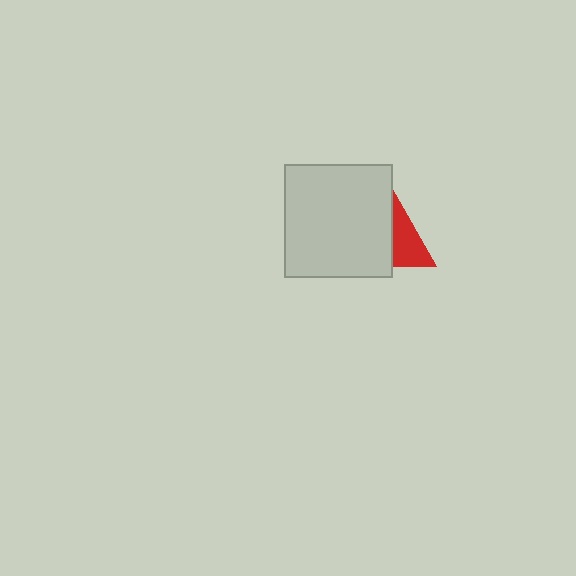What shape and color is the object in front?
The object in front is a light gray rectangle.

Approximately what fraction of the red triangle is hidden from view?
Roughly 55% of the red triangle is hidden behind the light gray rectangle.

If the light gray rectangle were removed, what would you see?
You would see the complete red triangle.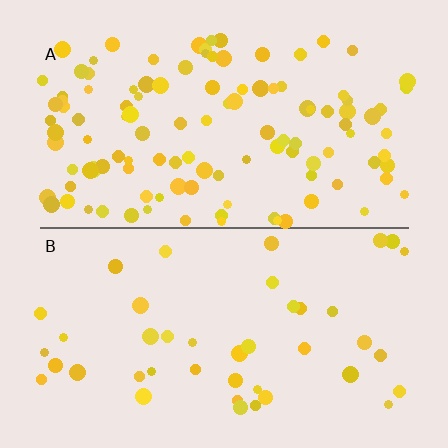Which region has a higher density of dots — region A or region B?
A (the top).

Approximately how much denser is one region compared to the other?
Approximately 2.7× — region A over region B.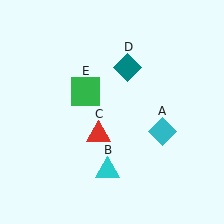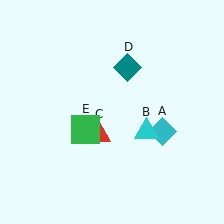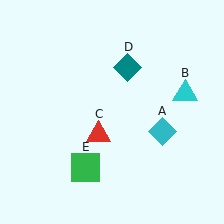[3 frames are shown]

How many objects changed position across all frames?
2 objects changed position: cyan triangle (object B), green square (object E).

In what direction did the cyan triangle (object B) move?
The cyan triangle (object B) moved up and to the right.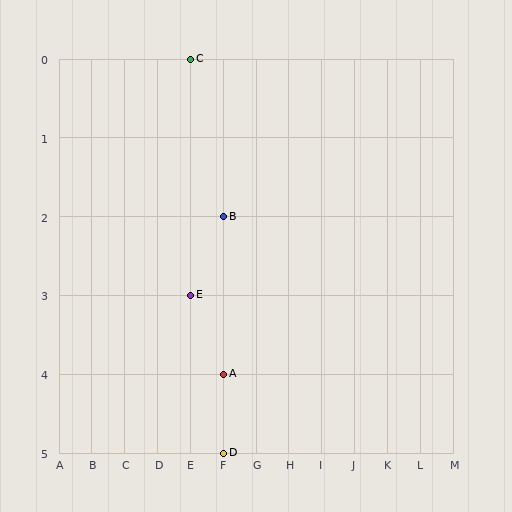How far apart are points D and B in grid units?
Points D and B are 3 rows apart.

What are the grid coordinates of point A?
Point A is at grid coordinates (F, 4).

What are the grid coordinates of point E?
Point E is at grid coordinates (E, 3).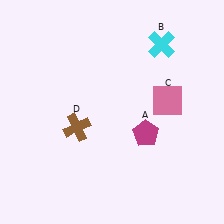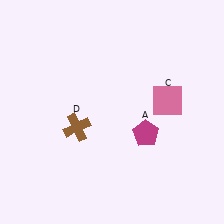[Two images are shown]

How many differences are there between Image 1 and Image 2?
There is 1 difference between the two images.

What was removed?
The cyan cross (B) was removed in Image 2.